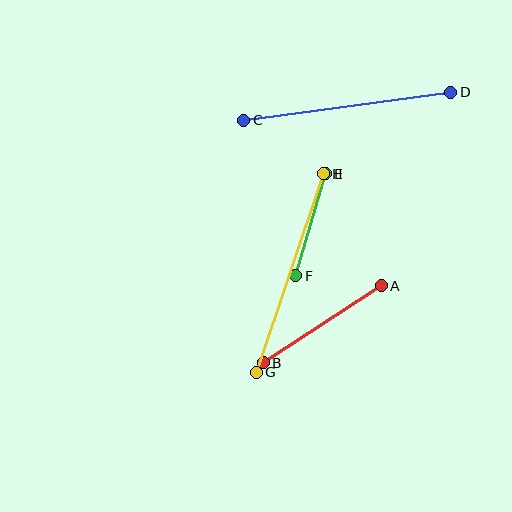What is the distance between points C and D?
The distance is approximately 209 pixels.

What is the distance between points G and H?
The distance is approximately 209 pixels.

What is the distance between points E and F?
The distance is approximately 107 pixels.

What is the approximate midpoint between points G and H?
The midpoint is at approximately (290, 273) pixels.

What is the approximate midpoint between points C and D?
The midpoint is at approximately (347, 106) pixels.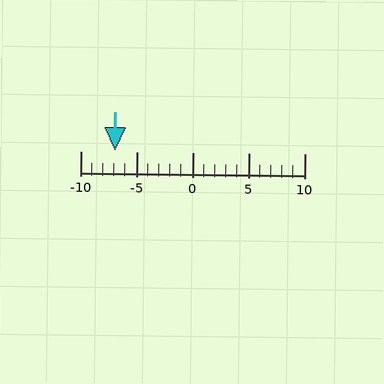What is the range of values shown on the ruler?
The ruler shows values from -10 to 10.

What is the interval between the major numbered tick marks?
The major tick marks are spaced 5 units apart.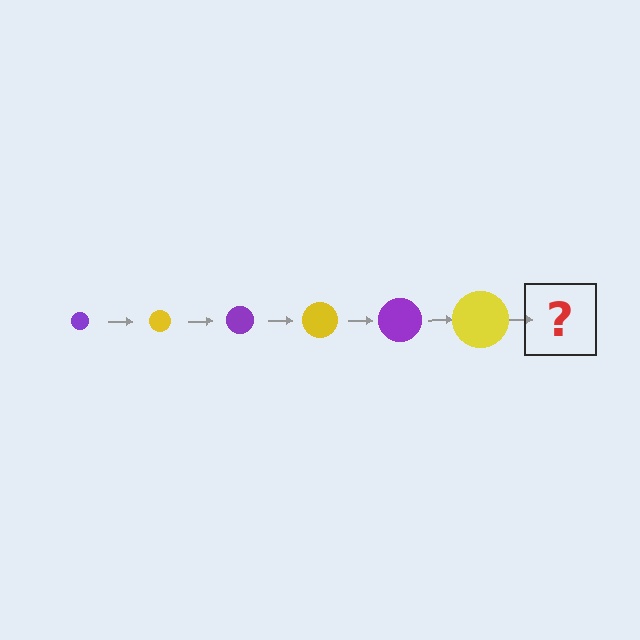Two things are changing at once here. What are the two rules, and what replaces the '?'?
The two rules are that the circle grows larger each step and the color cycles through purple and yellow. The '?' should be a purple circle, larger than the previous one.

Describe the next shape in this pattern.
It should be a purple circle, larger than the previous one.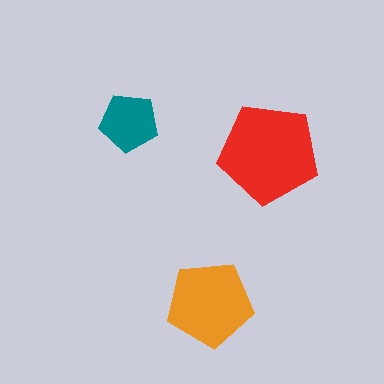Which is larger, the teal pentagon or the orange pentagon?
The orange one.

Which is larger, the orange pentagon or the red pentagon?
The red one.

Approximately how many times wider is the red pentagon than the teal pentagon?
About 1.5 times wider.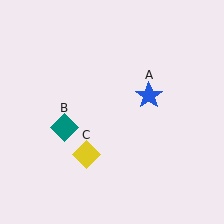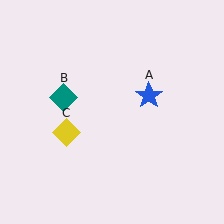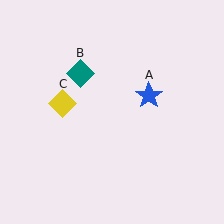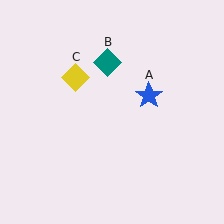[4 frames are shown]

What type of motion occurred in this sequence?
The teal diamond (object B), yellow diamond (object C) rotated clockwise around the center of the scene.